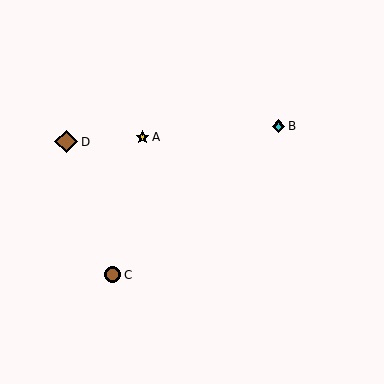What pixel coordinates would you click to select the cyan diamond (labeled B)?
Click at (279, 126) to select the cyan diamond B.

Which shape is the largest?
The brown diamond (labeled D) is the largest.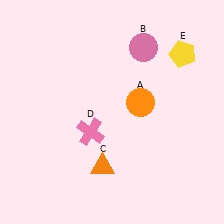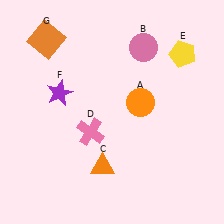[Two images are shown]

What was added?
A purple star (F), an orange square (G) were added in Image 2.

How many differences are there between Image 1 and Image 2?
There are 2 differences between the two images.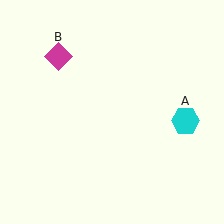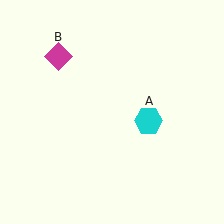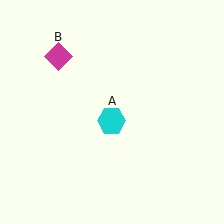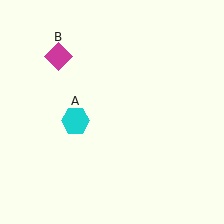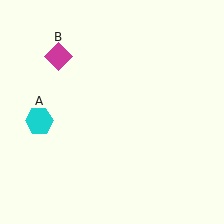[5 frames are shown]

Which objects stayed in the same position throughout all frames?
Magenta diamond (object B) remained stationary.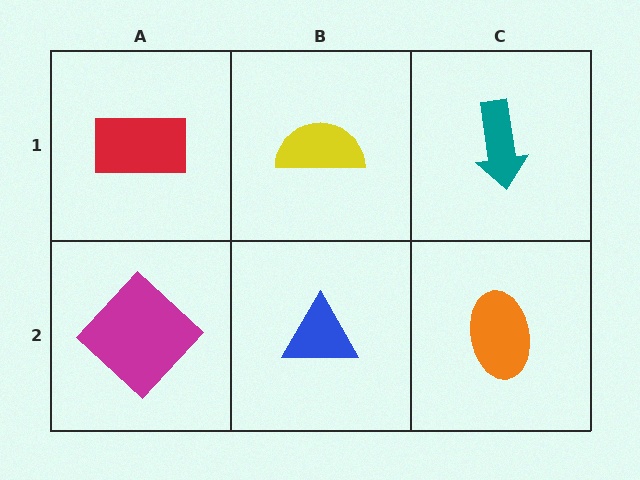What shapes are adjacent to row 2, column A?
A red rectangle (row 1, column A), a blue triangle (row 2, column B).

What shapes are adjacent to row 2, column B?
A yellow semicircle (row 1, column B), a magenta diamond (row 2, column A), an orange ellipse (row 2, column C).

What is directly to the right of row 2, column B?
An orange ellipse.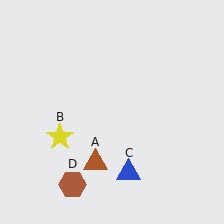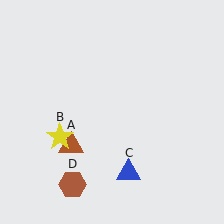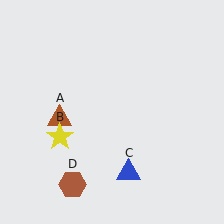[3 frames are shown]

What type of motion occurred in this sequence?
The brown triangle (object A) rotated clockwise around the center of the scene.